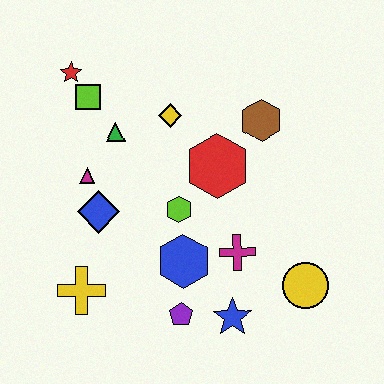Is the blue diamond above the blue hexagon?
Yes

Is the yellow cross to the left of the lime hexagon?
Yes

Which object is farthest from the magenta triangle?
The yellow circle is farthest from the magenta triangle.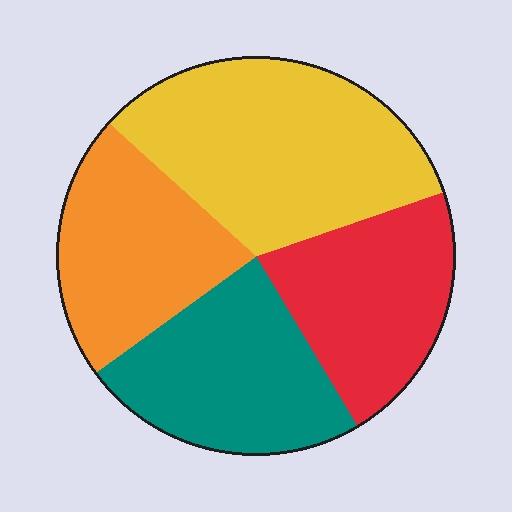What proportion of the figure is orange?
Orange takes up about one fifth (1/5) of the figure.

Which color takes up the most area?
Yellow, at roughly 35%.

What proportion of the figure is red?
Red takes up about one fifth (1/5) of the figure.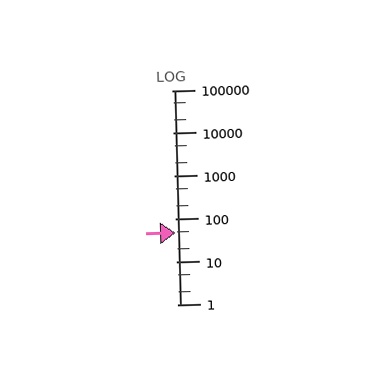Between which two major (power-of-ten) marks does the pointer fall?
The pointer is between 10 and 100.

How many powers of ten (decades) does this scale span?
The scale spans 5 decades, from 1 to 100000.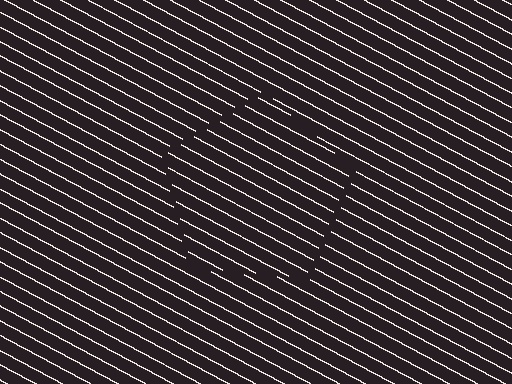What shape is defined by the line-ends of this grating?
An illusory pentagon. The interior of the shape contains the same grating, shifted by half a period — the contour is defined by the phase discontinuity where line-ends from the inner and outer gratings abut.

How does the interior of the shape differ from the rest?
The interior of the shape contains the same grating, shifted by half a period — the contour is defined by the phase discontinuity where line-ends from the inner and outer gratings abut.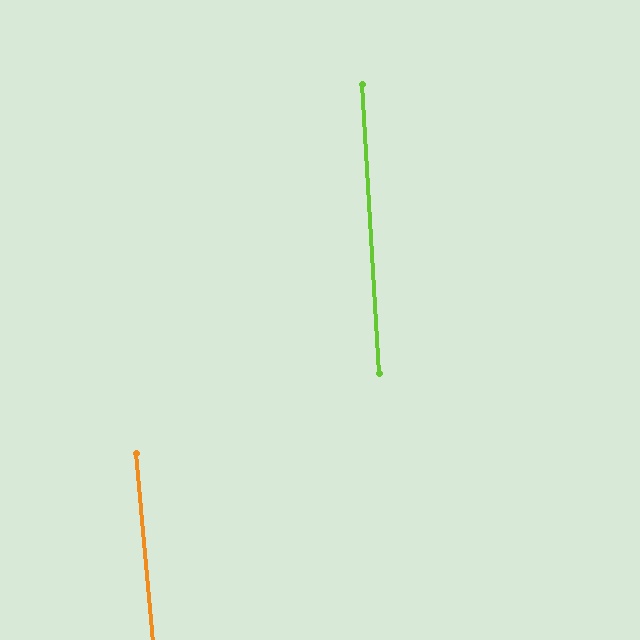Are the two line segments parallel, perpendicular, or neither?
Parallel — their directions differ by only 1.7°.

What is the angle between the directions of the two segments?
Approximately 2 degrees.